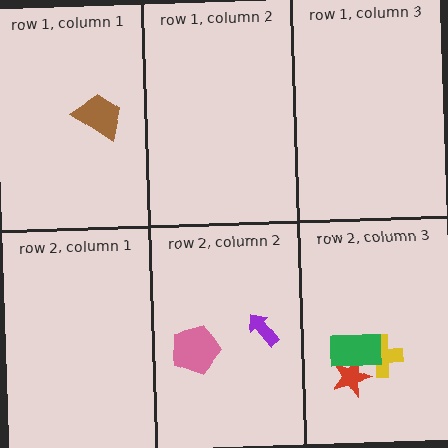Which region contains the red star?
The row 2, column 3 region.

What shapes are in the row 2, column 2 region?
The pink pentagon, the purple arrow.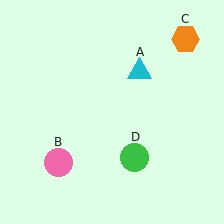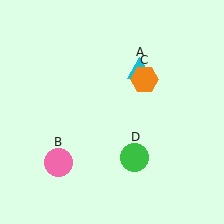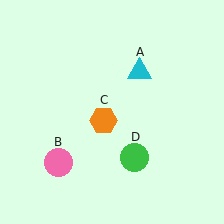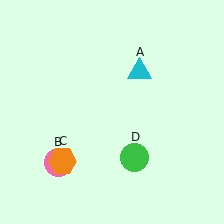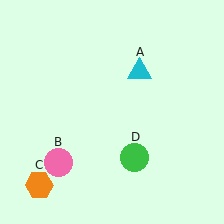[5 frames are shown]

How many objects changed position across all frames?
1 object changed position: orange hexagon (object C).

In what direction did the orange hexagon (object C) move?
The orange hexagon (object C) moved down and to the left.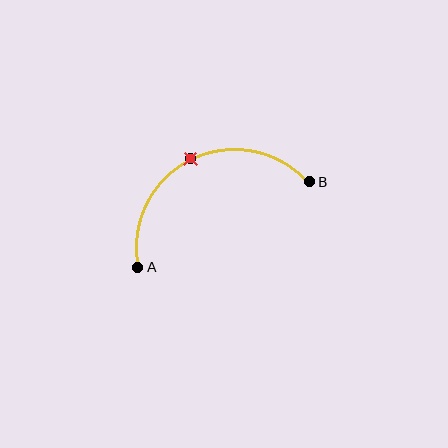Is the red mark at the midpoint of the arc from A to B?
Yes. The red mark lies on the arc at equal arc-length from both A and B — it is the arc midpoint.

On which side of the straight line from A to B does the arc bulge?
The arc bulges above the straight line connecting A and B.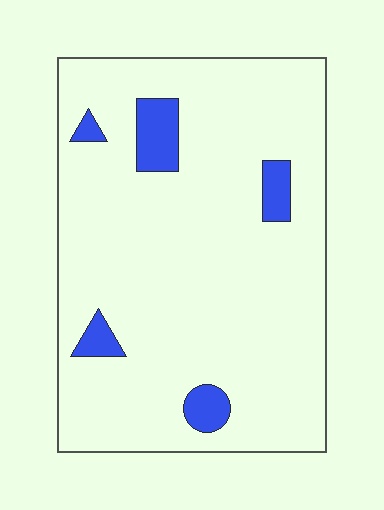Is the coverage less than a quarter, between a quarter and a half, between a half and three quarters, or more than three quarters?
Less than a quarter.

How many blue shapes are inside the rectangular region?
5.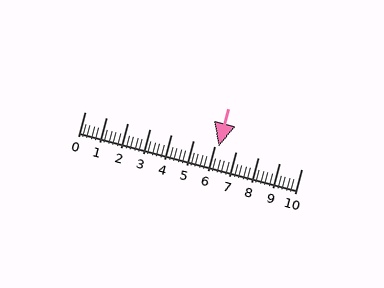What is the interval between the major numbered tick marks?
The major tick marks are spaced 1 units apart.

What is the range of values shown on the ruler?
The ruler shows values from 0 to 10.